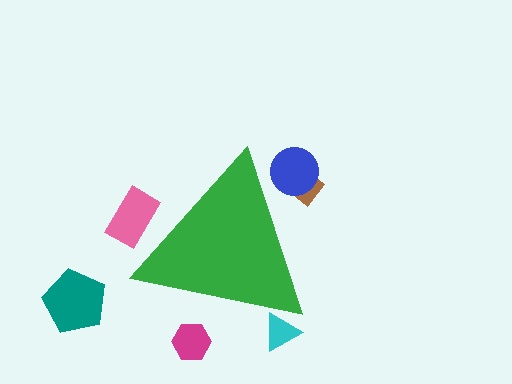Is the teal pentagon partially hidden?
No, the teal pentagon is fully visible.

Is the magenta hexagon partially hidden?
Yes, the magenta hexagon is partially hidden behind the green triangle.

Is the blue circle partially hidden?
Yes, the blue circle is partially hidden behind the green triangle.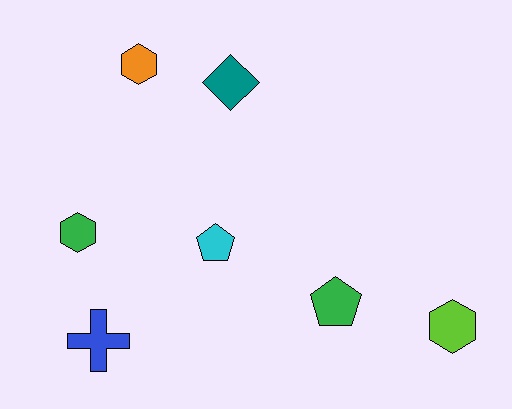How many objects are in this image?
There are 7 objects.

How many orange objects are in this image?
There is 1 orange object.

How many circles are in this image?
There are no circles.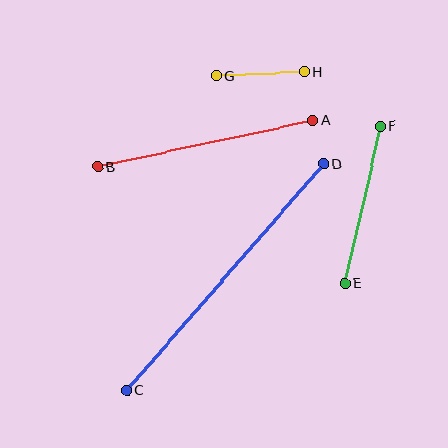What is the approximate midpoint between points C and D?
The midpoint is at approximately (225, 277) pixels.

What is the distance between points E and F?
The distance is approximately 162 pixels.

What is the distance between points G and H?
The distance is approximately 88 pixels.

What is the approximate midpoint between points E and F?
The midpoint is at approximately (363, 204) pixels.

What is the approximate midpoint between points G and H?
The midpoint is at approximately (260, 74) pixels.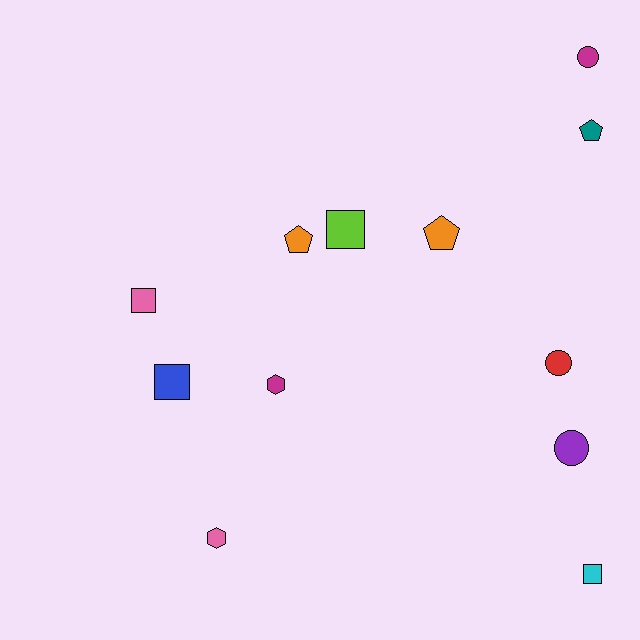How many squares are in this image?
There are 4 squares.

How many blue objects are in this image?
There is 1 blue object.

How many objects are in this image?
There are 12 objects.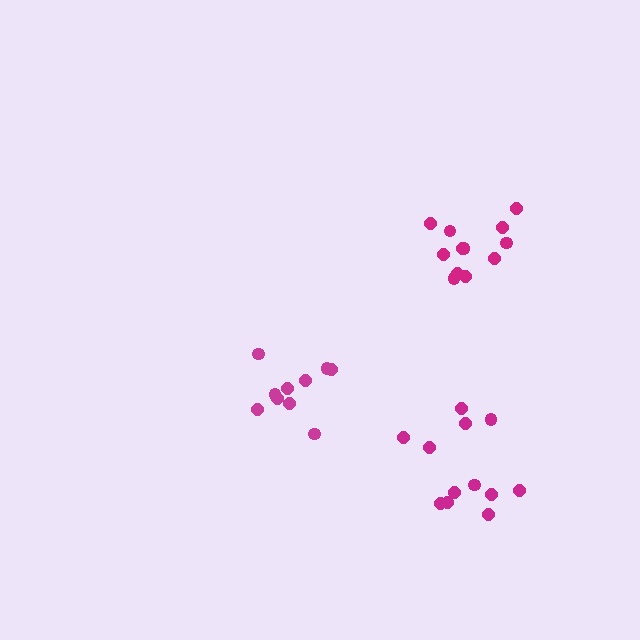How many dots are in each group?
Group 1: 12 dots, Group 2: 10 dots, Group 3: 12 dots (34 total).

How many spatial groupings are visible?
There are 3 spatial groupings.